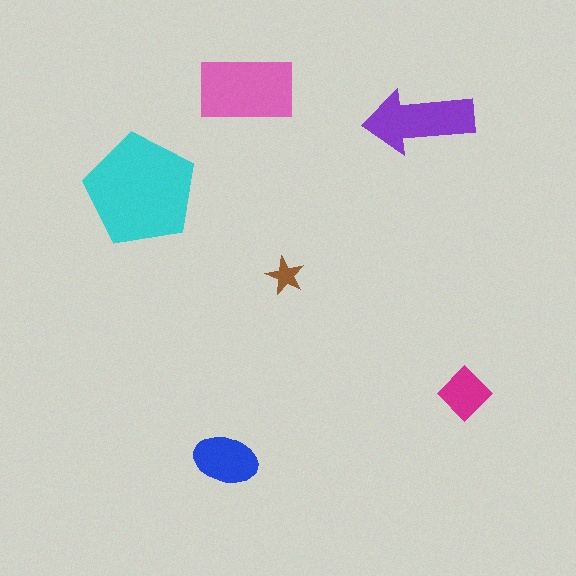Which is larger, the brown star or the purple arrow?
The purple arrow.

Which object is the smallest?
The brown star.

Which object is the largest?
The cyan pentagon.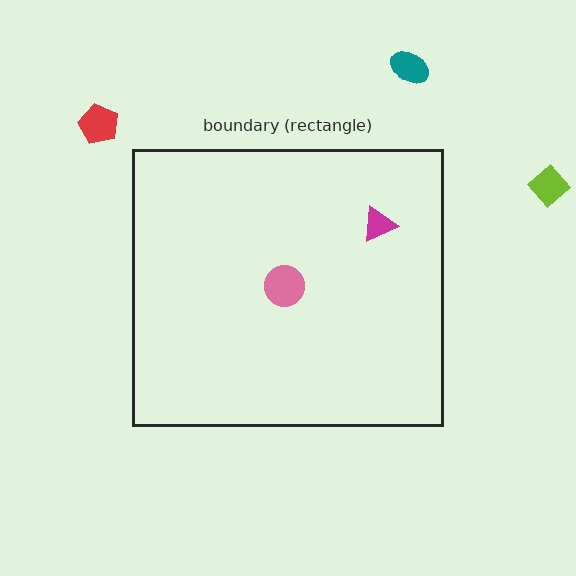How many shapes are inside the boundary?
2 inside, 3 outside.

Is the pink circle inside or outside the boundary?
Inside.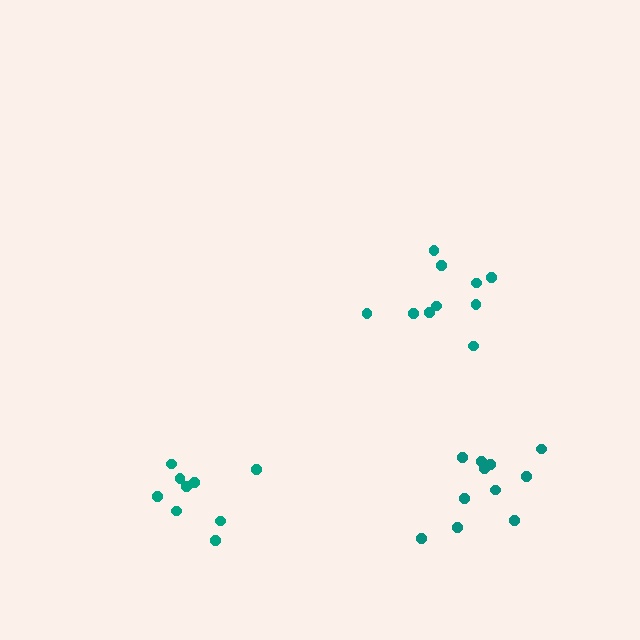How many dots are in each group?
Group 1: 11 dots, Group 2: 10 dots, Group 3: 9 dots (30 total).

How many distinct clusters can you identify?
There are 3 distinct clusters.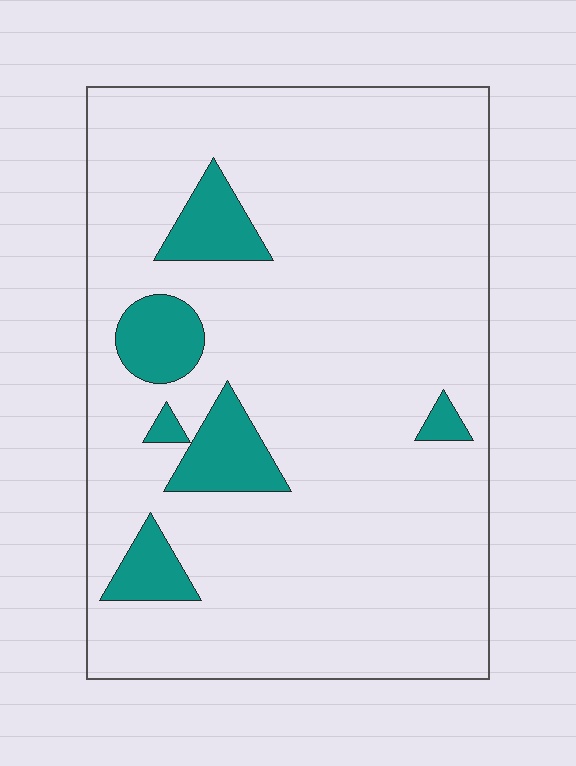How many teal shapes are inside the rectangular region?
6.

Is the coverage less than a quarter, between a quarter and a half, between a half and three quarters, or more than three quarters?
Less than a quarter.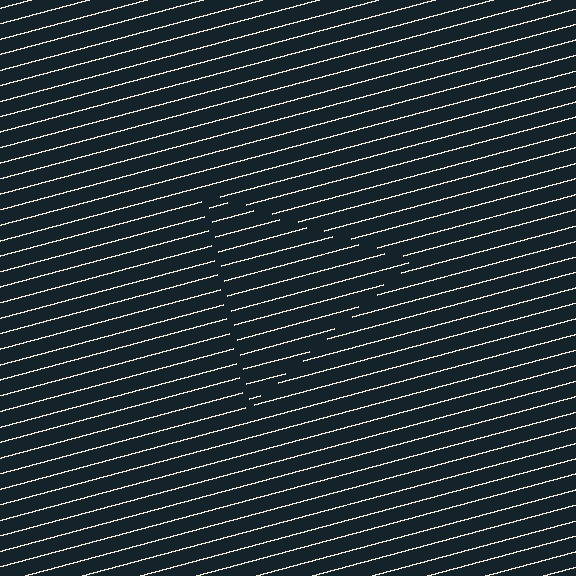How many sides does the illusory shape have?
3 sides — the line-ends trace a triangle.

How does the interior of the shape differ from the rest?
The interior of the shape contains the same grating, shifted by half a period — the contour is defined by the phase discontinuity where line-ends from the inner and outer gratings abut.